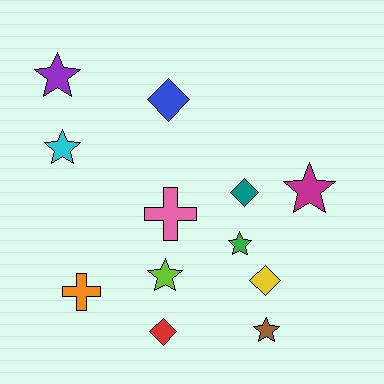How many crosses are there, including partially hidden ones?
There are 2 crosses.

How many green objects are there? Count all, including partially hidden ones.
There is 1 green object.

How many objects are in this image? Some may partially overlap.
There are 12 objects.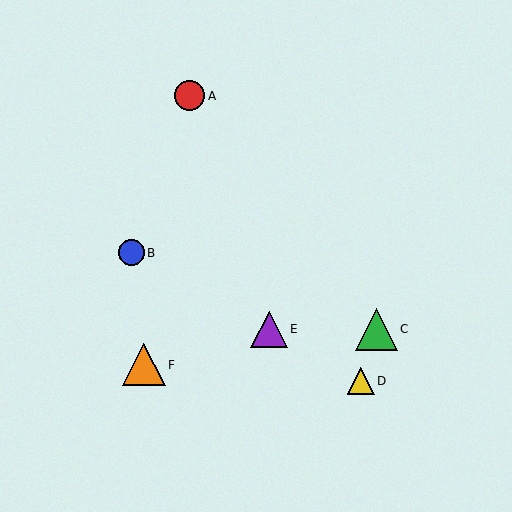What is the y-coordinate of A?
Object A is at y≈96.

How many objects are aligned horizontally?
2 objects (C, E) are aligned horizontally.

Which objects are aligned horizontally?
Objects C, E are aligned horizontally.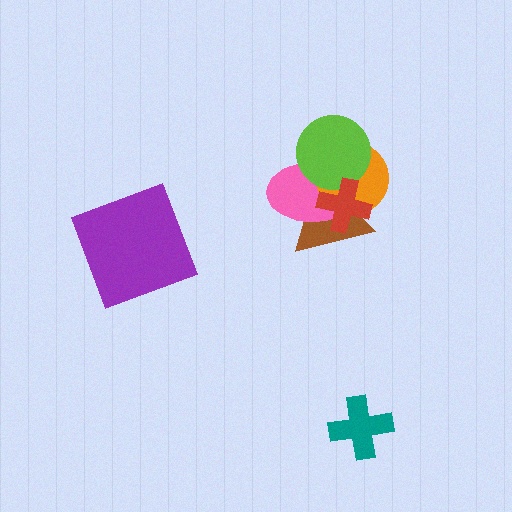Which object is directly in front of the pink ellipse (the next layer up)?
The orange circle is directly in front of the pink ellipse.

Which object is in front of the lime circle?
The red cross is in front of the lime circle.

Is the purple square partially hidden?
No, no other shape covers it.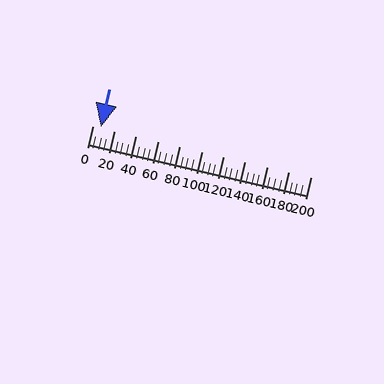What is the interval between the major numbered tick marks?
The major tick marks are spaced 20 units apart.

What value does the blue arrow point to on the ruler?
The blue arrow points to approximately 7.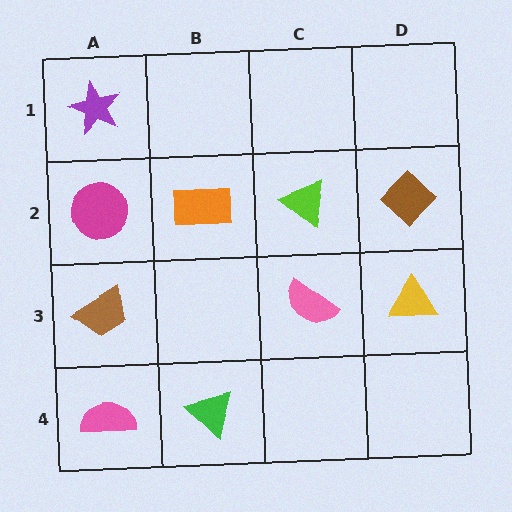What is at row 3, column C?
A pink semicircle.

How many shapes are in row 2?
4 shapes.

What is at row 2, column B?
An orange rectangle.